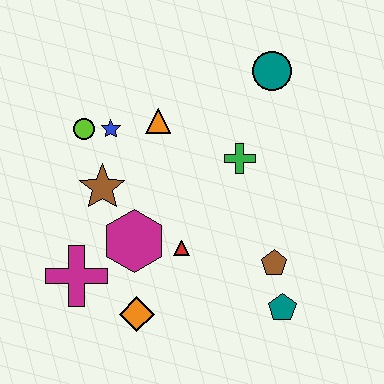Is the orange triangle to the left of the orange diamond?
No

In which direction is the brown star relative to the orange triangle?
The brown star is below the orange triangle.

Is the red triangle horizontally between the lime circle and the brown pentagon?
Yes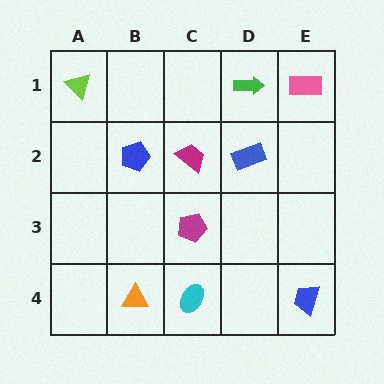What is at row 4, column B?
An orange triangle.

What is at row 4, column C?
A cyan ellipse.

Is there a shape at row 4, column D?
No, that cell is empty.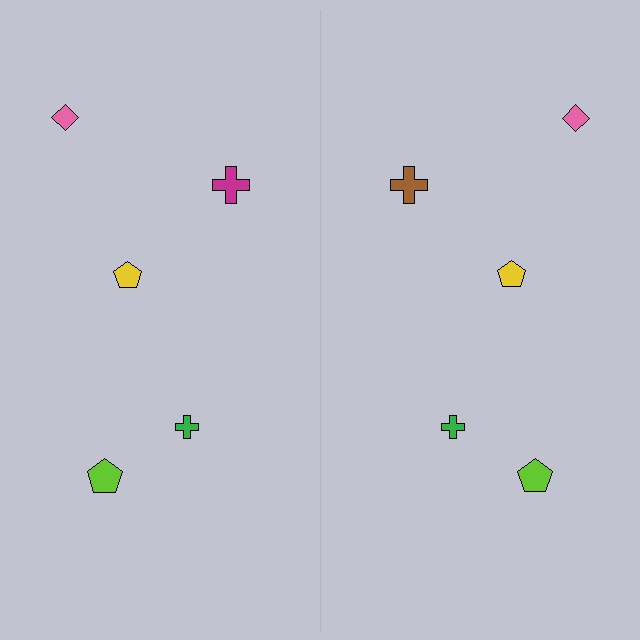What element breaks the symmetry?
The brown cross on the right side breaks the symmetry — its mirror counterpart is magenta.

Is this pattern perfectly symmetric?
No, the pattern is not perfectly symmetric. The brown cross on the right side breaks the symmetry — its mirror counterpart is magenta.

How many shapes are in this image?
There are 10 shapes in this image.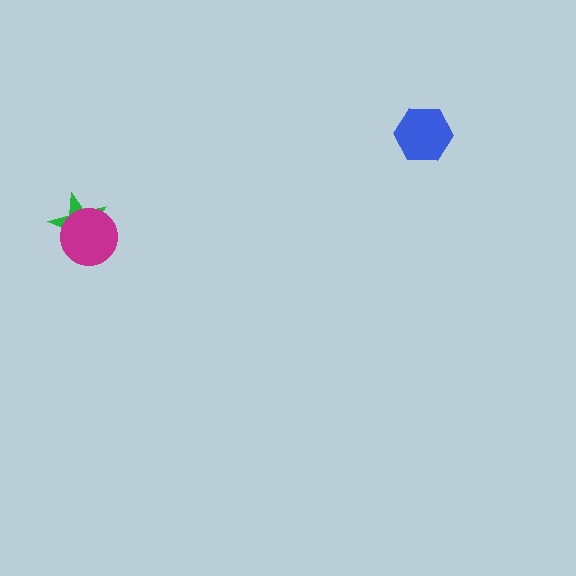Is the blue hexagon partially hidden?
No, no other shape covers it.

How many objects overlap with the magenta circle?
1 object overlaps with the magenta circle.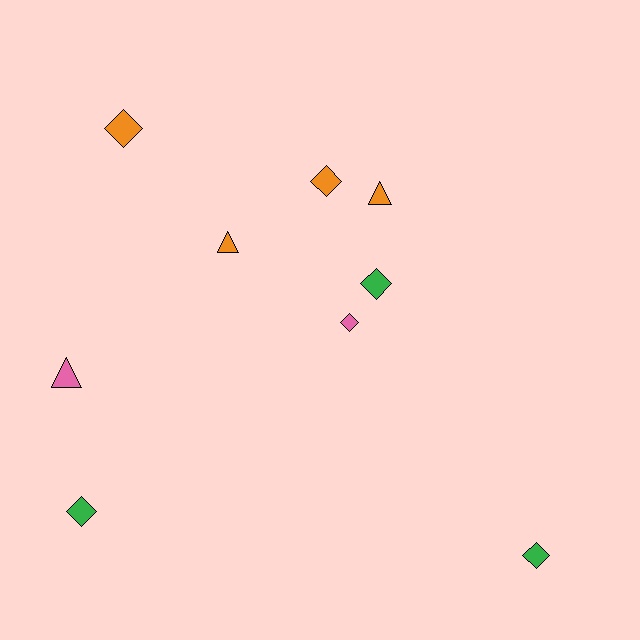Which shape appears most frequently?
Diamond, with 6 objects.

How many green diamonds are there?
There are 3 green diamonds.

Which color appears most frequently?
Orange, with 4 objects.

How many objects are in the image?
There are 9 objects.